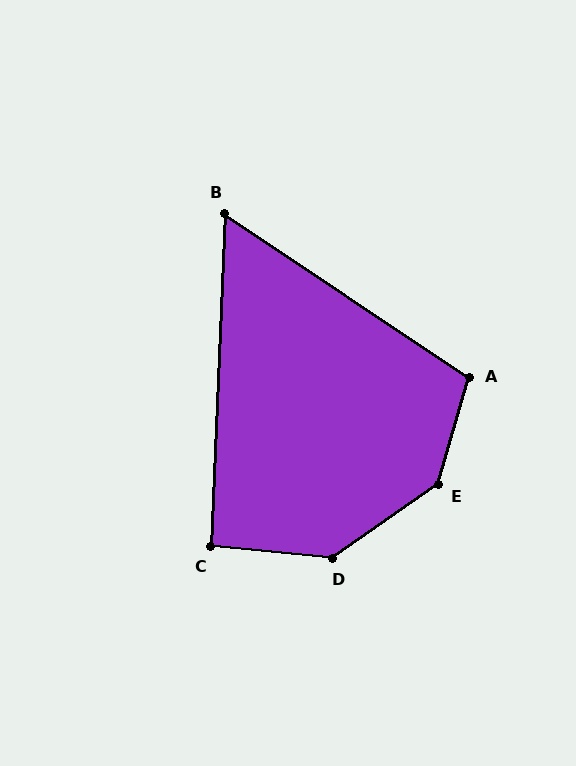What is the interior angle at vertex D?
Approximately 139 degrees (obtuse).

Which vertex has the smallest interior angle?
B, at approximately 59 degrees.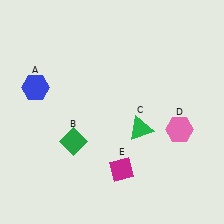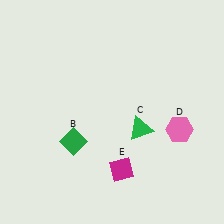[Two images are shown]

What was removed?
The blue hexagon (A) was removed in Image 2.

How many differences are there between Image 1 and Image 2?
There is 1 difference between the two images.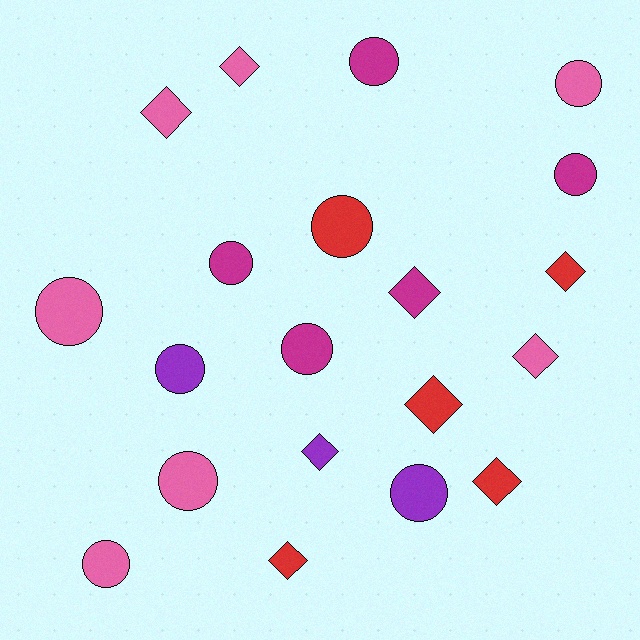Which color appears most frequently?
Pink, with 7 objects.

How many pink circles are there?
There are 4 pink circles.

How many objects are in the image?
There are 20 objects.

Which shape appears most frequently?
Circle, with 11 objects.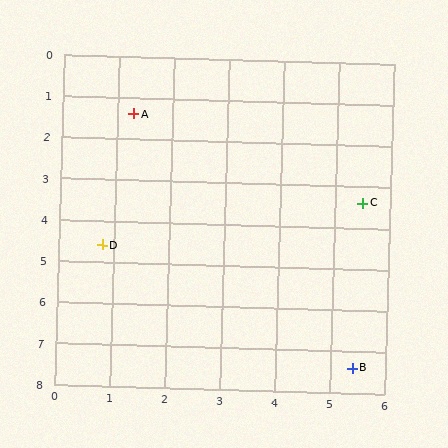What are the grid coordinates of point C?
Point C is at approximately (5.5, 3.4).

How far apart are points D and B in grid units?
Points D and B are about 5.4 grid units apart.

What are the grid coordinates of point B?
Point B is at approximately (5.4, 7.4).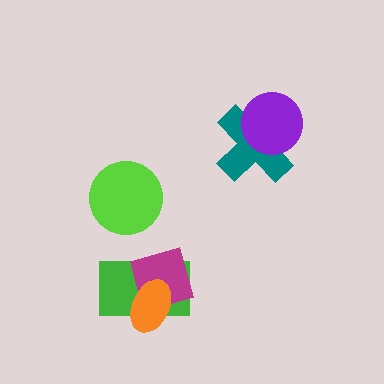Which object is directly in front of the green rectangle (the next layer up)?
The magenta square is directly in front of the green rectangle.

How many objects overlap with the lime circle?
0 objects overlap with the lime circle.